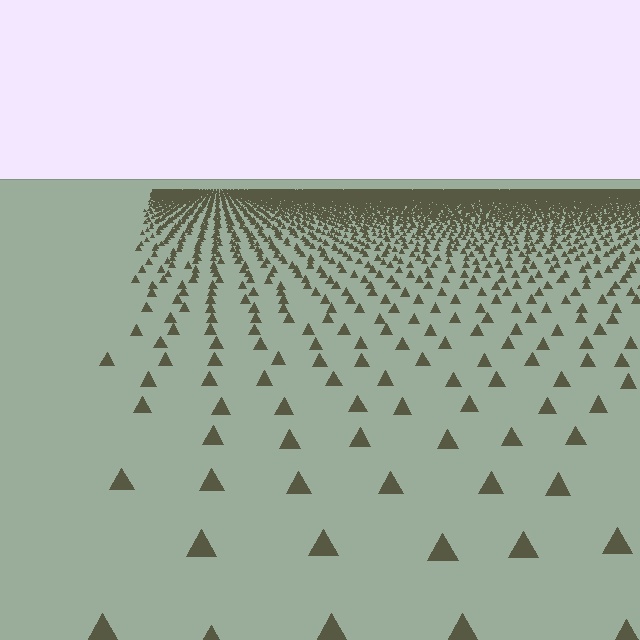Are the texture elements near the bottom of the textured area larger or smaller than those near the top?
Larger. Near the bottom, elements are closer to the viewer and appear at a bigger on-screen size.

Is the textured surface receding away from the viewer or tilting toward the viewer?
The surface is receding away from the viewer. Texture elements get smaller and denser toward the top.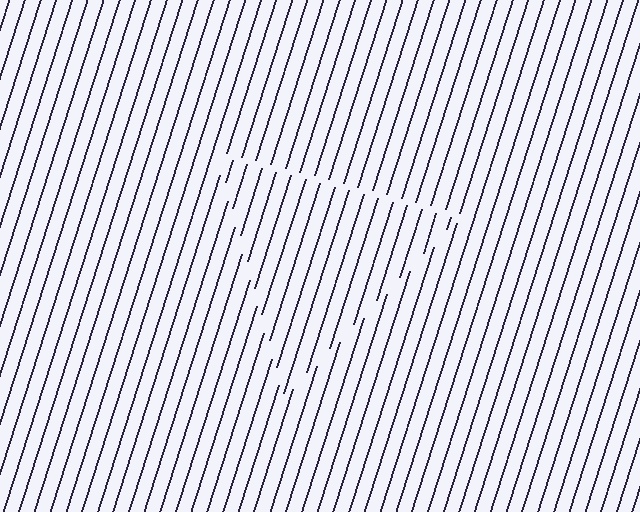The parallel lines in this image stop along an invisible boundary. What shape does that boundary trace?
An illusory triangle. The interior of the shape contains the same grating, shifted by half a period — the contour is defined by the phase discontinuity where line-ends from the inner and outer gratings abut.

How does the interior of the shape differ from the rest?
The interior of the shape contains the same grating, shifted by half a period — the contour is defined by the phase discontinuity where line-ends from the inner and outer gratings abut.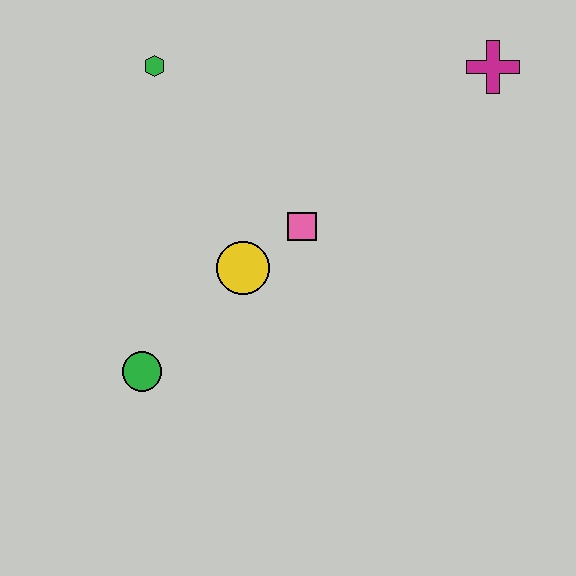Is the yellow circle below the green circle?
No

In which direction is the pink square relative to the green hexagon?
The pink square is below the green hexagon.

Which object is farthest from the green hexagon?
The magenta cross is farthest from the green hexagon.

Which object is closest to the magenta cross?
The pink square is closest to the magenta cross.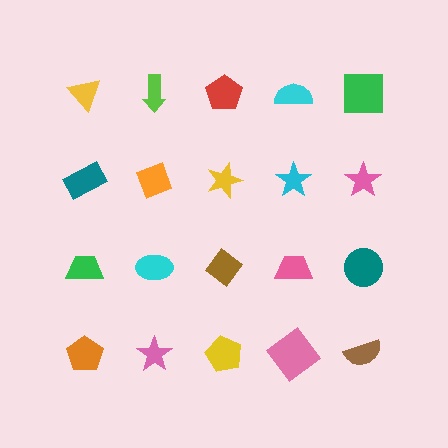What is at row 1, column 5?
A green square.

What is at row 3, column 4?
A pink trapezoid.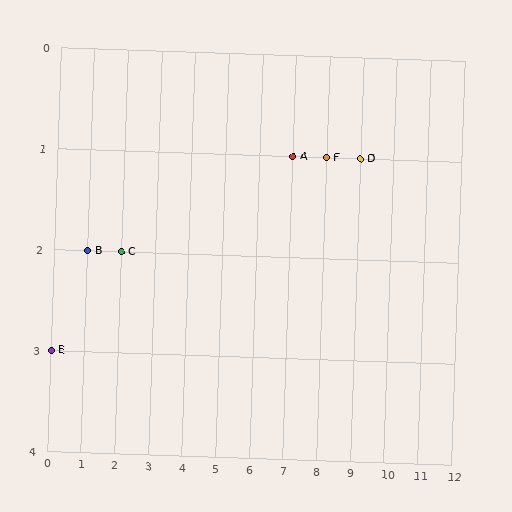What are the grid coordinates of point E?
Point E is at grid coordinates (0, 3).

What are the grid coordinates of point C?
Point C is at grid coordinates (2, 2).